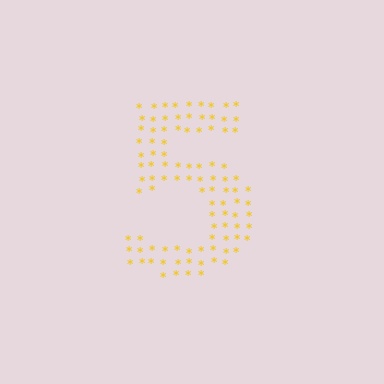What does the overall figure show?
The overall figure shows the digit 5.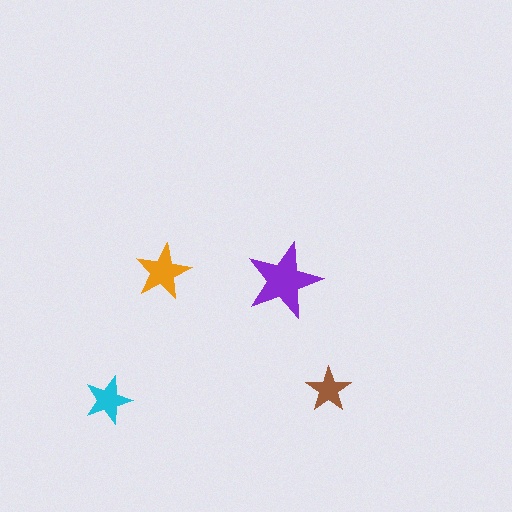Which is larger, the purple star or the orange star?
The purple one.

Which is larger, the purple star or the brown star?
The purple one.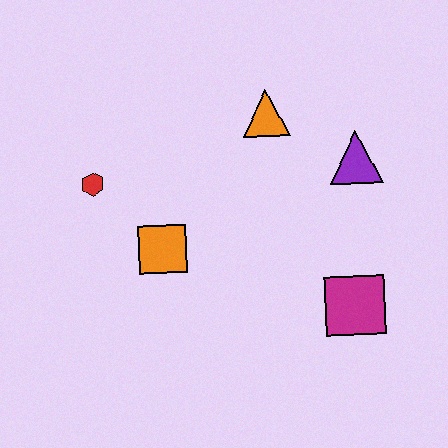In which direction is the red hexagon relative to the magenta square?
The red hexagon is to the left of the magenta square.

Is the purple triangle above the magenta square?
Yes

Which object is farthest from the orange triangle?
The magenta square is farthest from the orange triangle.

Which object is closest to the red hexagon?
The orange square is closest to the red hexagon.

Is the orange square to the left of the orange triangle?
Yes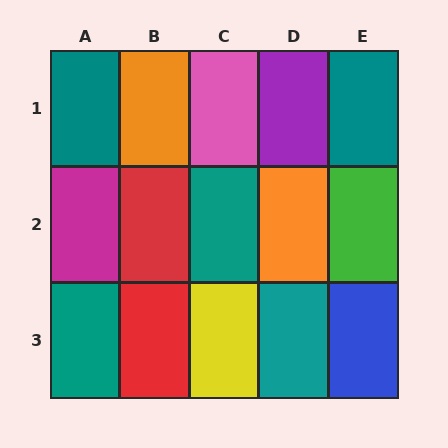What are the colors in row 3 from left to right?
Teal, red, yellow, teal, blue.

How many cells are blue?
1 cell is blue.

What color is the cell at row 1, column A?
Teal.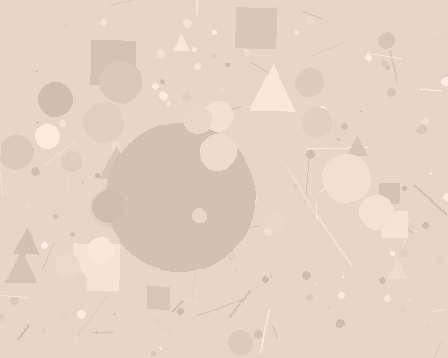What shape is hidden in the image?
A circle is hidden in the image.